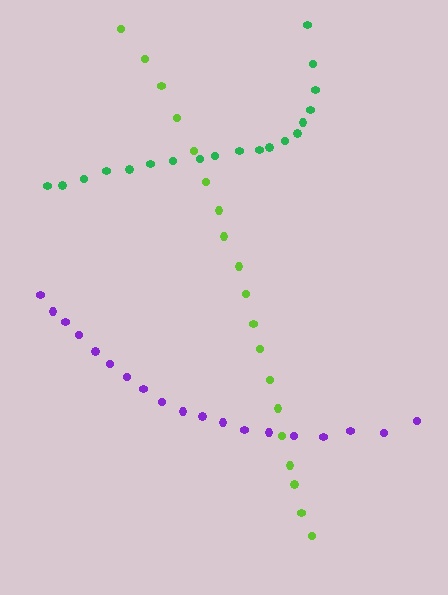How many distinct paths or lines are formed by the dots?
There are 3 distinct paths.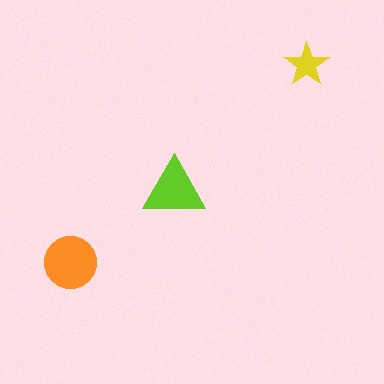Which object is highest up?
The yellow star is topmost.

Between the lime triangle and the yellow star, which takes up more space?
The lime triangle.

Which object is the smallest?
The yellow star.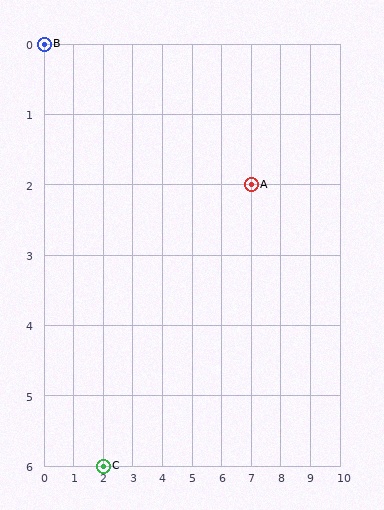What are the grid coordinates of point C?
Point C is at grid coordinates (2, 6).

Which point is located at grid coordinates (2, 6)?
Point C is at (2, 6).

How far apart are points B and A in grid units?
Points B and A are 7 columns and 2 rows apart (about 7.3 grid units diagonally).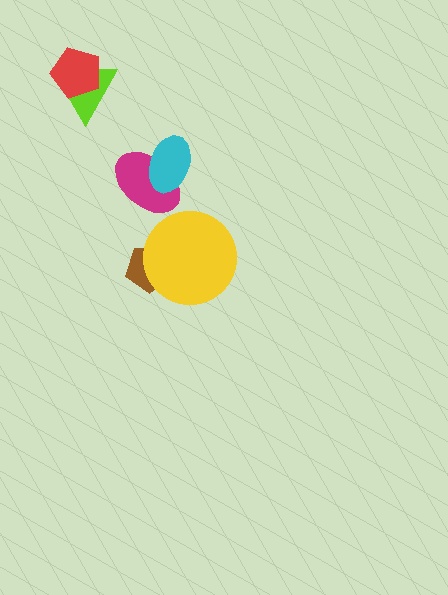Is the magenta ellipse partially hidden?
Yes, it is partially covered by another shape.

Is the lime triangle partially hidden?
Yes, it is partially covered by another shape.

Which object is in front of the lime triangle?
The red pentagon is in front of the lime triangle.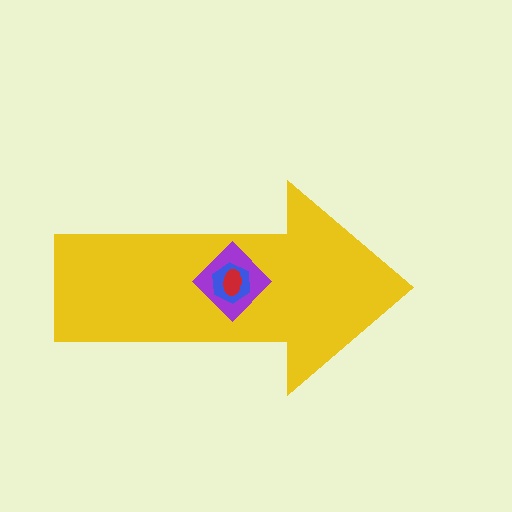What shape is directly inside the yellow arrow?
The purple diamond.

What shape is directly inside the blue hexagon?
The red ellipse.